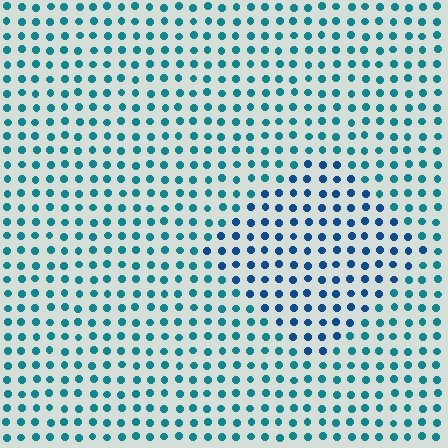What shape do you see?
I see a diamond.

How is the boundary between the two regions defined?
The boundary is defined purely by a slight shift in hue (about 28 degrees). Spacing, size, and orientation are identical on both sides.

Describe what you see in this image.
The image is filled with small teal elements in a uniform arrangement. A diamond-shaped region is visible where the elements are tinted to a slightly different hue, forming a subtle color boundary.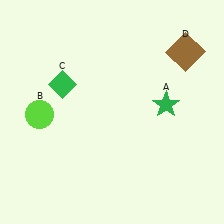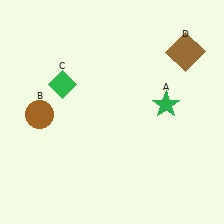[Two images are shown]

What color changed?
The circle (B) changed from lime in Image 1 to brown in Image 2.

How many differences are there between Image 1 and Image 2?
There is 1 difference between the two images.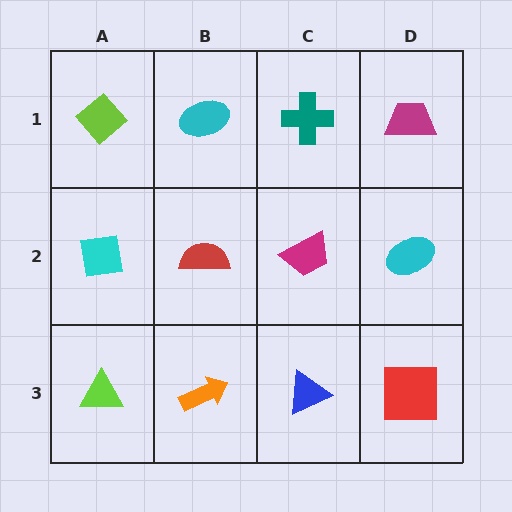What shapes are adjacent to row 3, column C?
A magenta trapezoid (row 2, column C), an orange arrow (row 3, column B), a red square (row 3, column D).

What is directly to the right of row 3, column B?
A blue triangle.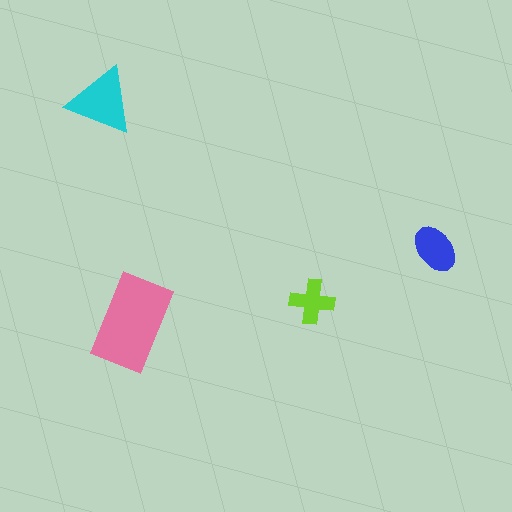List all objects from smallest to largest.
The lime cross, the blue ellipse, the cyan triangle, the pink rectangle.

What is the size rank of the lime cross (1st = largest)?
4th.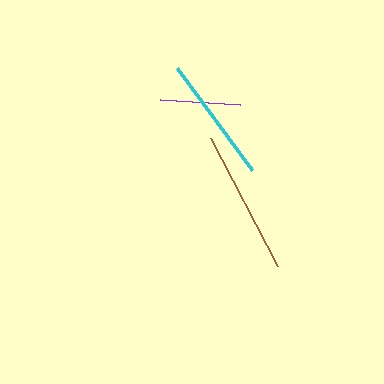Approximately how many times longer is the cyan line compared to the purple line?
The cyan line is approximately 1.6 times the length of the purple line.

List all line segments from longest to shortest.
From longest to shortest: brown, cyan, purple.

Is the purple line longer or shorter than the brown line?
The brown line is longer than the purple line.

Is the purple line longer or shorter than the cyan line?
The cyan line is longer than the purple line.